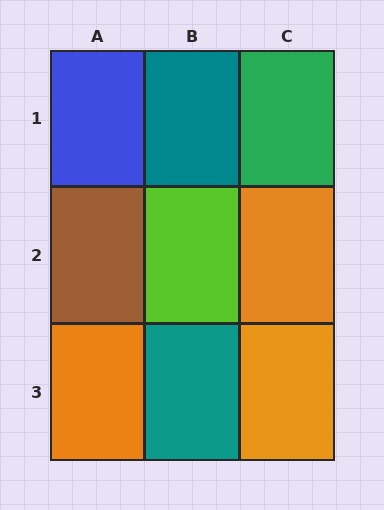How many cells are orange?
3 cells are orange.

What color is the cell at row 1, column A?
Blue.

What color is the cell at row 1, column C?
Green.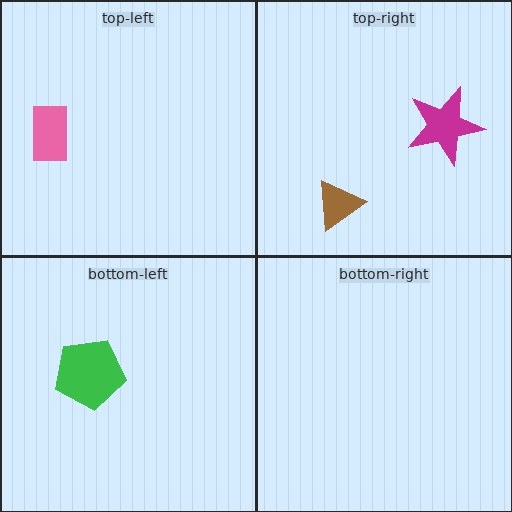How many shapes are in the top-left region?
1.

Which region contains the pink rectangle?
The top-left region.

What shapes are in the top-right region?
The brown triangle, the magenta star.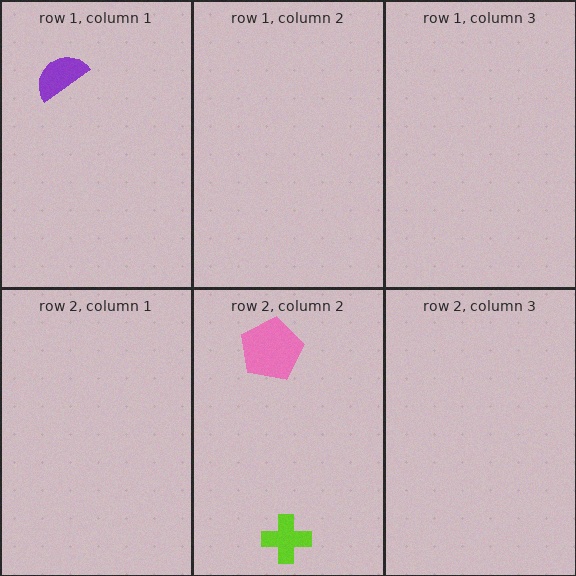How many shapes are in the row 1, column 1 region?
1.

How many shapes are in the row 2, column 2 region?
2.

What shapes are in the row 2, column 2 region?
The lime cross, the pink pentagon.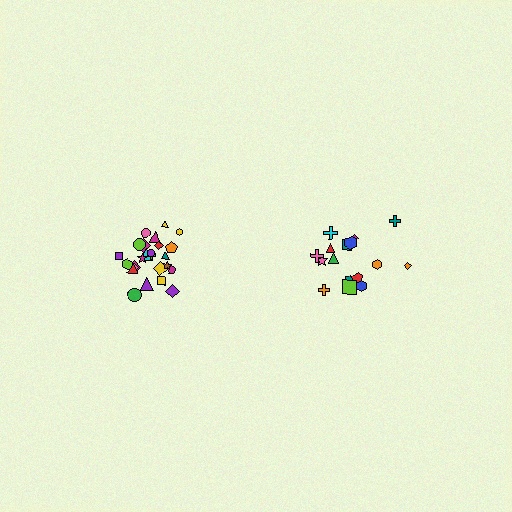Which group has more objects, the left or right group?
The left group.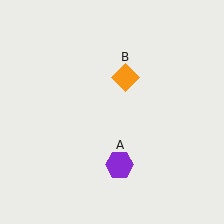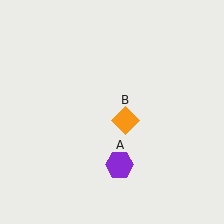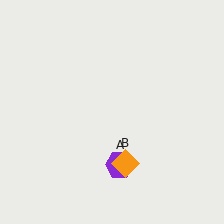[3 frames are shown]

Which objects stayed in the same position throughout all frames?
Purple hexagon (object A) remained stationary.